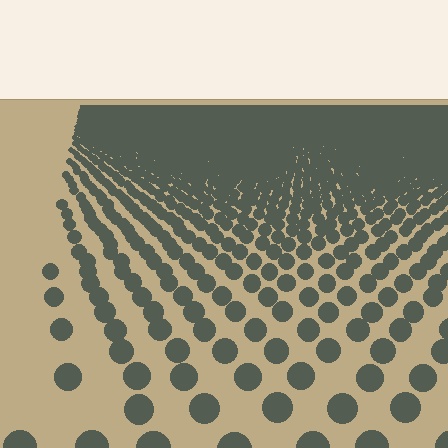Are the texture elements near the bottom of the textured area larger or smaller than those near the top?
Larger. Near the bottom, elements are closer to the viewer and appear at a bigger on-screen size.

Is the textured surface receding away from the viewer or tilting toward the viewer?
The surface is receding away from the viewer. Texture elements get smaller and denser toward the top.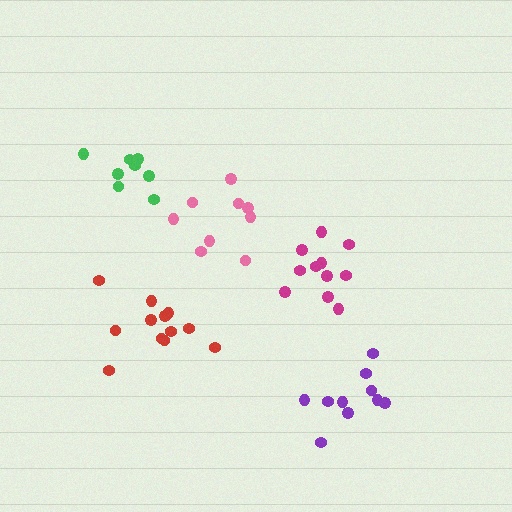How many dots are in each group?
Group 1: 9 dots, Group 2: 11 dots, Group 3: 12 dots, Group 4: 8 dots, Group 5: 10 dots (50 total).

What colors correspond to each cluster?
The clusters are colored: pink, magenta, red, green, purple.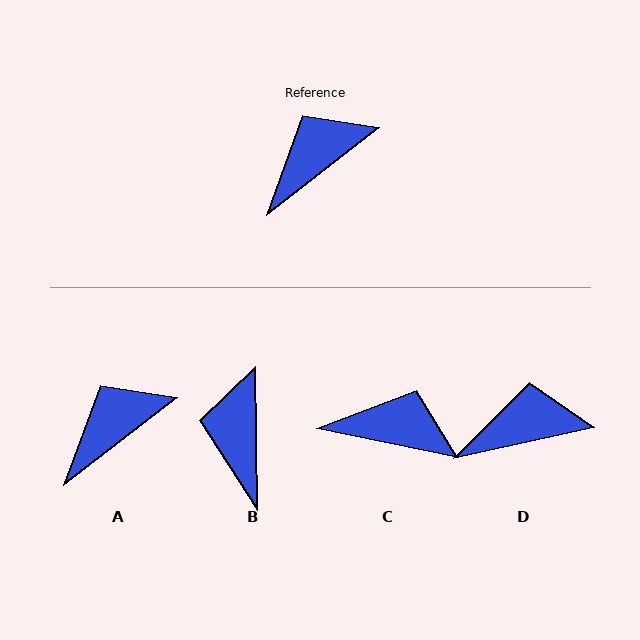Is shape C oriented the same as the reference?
No, it is off by about 50 degrees.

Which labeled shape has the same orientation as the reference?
A.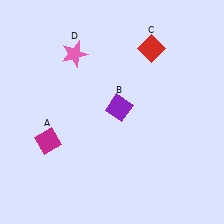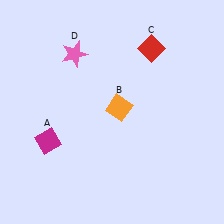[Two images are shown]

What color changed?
The diamond (B) changed from purple in Image 1 to orange in Image 2.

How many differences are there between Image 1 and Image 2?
There is 1 difference between the two images.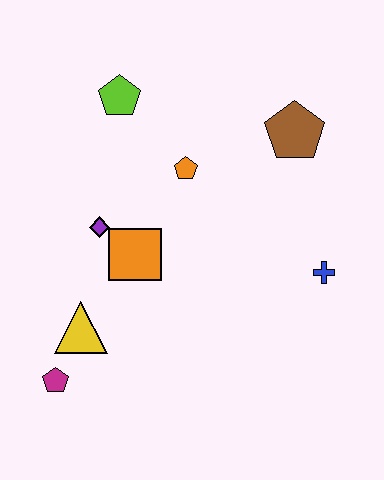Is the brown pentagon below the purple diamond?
No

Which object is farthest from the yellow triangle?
The brown pentagon is farthest from the yellow triangle.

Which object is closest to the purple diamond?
The orange square is closest to the purple diamond.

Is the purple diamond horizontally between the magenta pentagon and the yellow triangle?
No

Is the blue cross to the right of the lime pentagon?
Yes